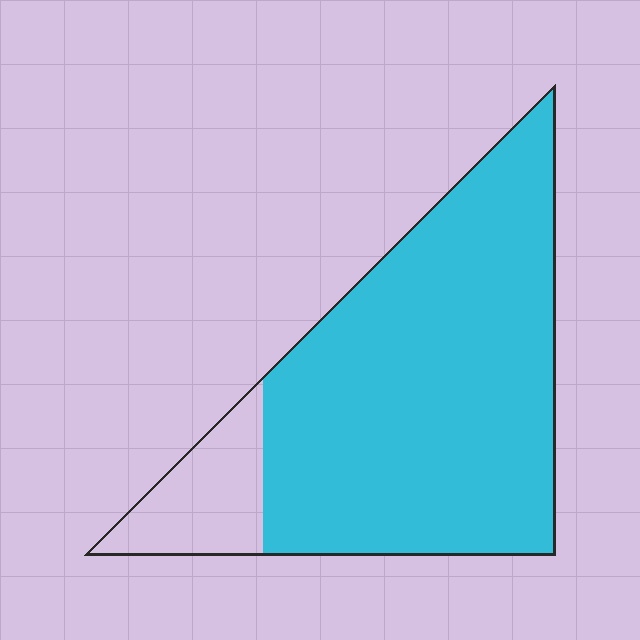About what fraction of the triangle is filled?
About seven eighths (7/8).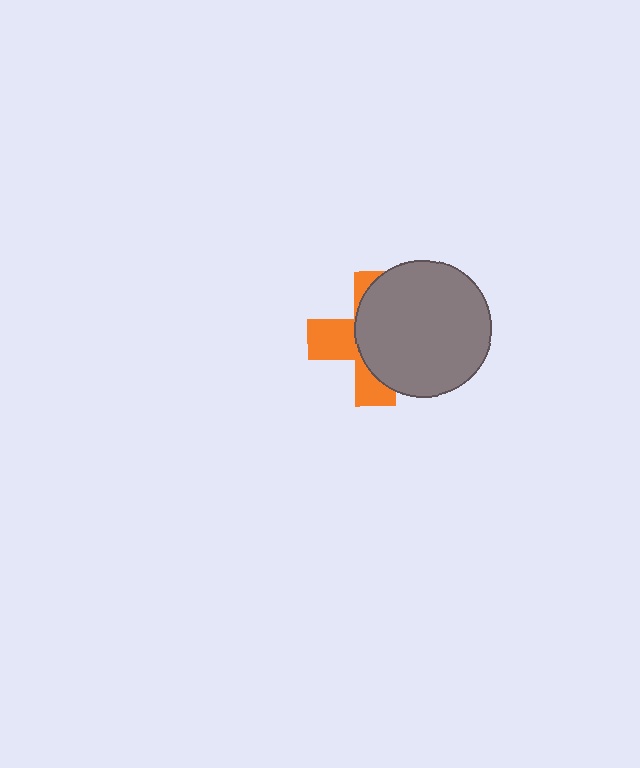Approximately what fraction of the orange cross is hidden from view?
Roughly 60% of the orange cross is hidden behind the gray circle.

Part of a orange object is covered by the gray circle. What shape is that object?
It is a cross.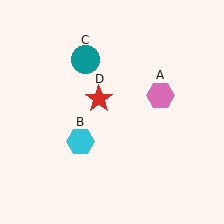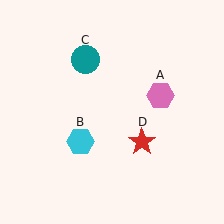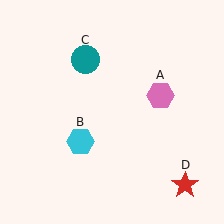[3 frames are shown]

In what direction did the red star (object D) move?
The red star (object D) moved down and to the right.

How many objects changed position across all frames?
1 object changed position: red star (object D).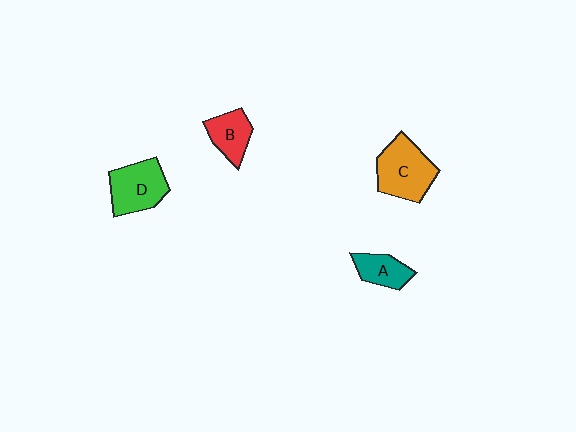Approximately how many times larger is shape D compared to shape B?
Approximately 1.5 times.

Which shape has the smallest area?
Shape A (teal).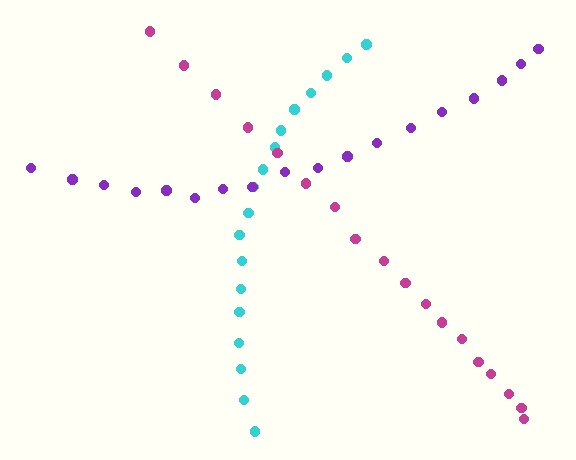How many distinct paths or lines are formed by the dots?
There are 3 distinct paths.